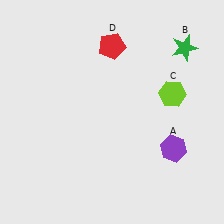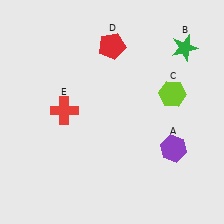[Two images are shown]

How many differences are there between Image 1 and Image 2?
There is 1 difference between the two images.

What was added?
A red cross (E) was added in Image 2.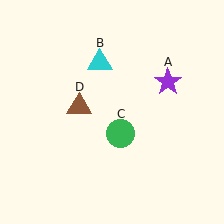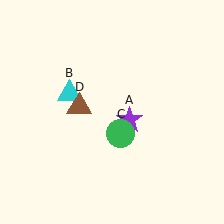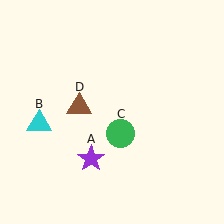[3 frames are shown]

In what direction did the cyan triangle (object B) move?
The cyan triangle (object B) moved down and to the left.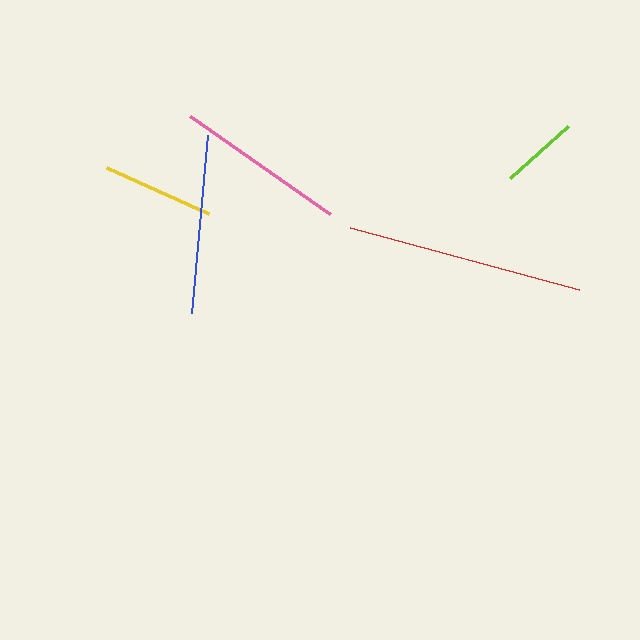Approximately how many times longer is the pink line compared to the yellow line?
The pink line is approximately 1.5 times the length of the yellow line.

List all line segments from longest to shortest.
From longest to shortest: red, blue, pink, yellow, lime.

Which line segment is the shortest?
The lime line is the shortest at approximately 78 pixels.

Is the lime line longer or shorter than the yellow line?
The yellow line is longer than the lime line.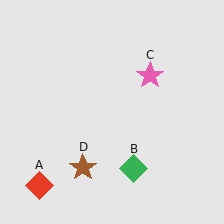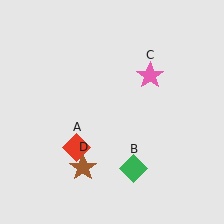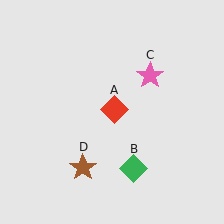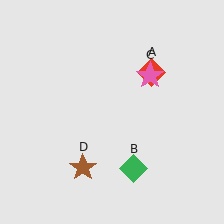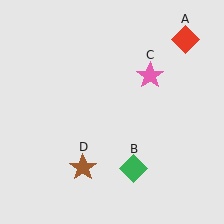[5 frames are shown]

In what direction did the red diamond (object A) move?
The red diamond (object A) moved up and to the right.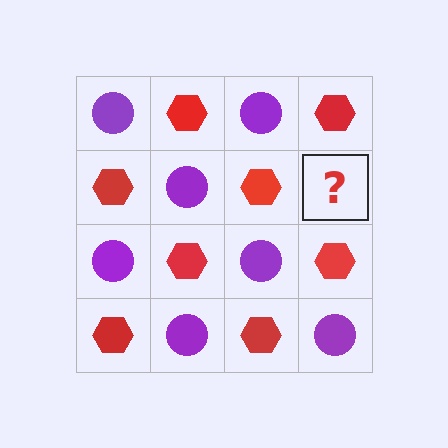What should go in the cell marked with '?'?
The missing cell should contain a purple circle.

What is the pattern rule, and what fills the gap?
The rule is that it alternates purple circle and red hexagon in a checkerboard pattern. The gap should be filled with a purple circle.